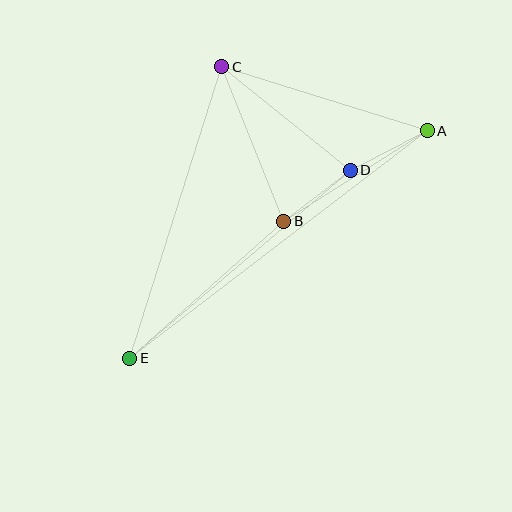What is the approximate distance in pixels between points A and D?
The distance between A and D is approximately 86 pixels.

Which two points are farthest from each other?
Points A and E are farthest from each other.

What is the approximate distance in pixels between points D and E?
The distance between D and E is approximately 290 pixels.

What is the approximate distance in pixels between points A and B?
The distance between A and B is approximately 169 pixels.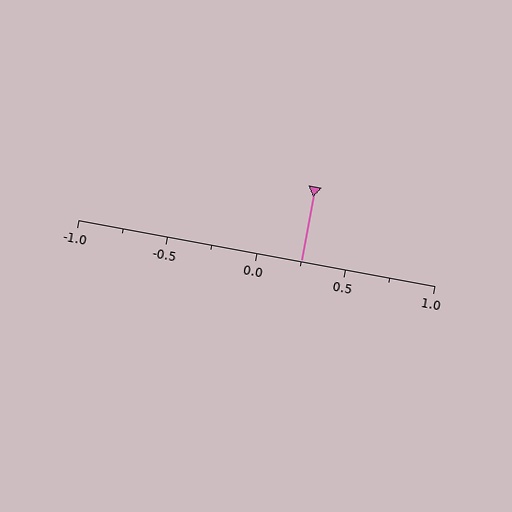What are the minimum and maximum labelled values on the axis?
The axis runs from -1.0 to 1.0.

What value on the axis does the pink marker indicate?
The marker indicates approximately 0.25.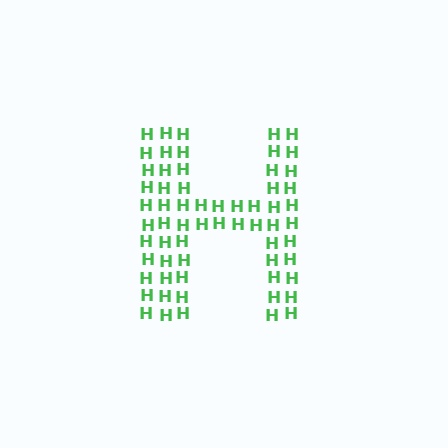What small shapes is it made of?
It is made of small letter H's.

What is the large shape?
The large shape is the letter H.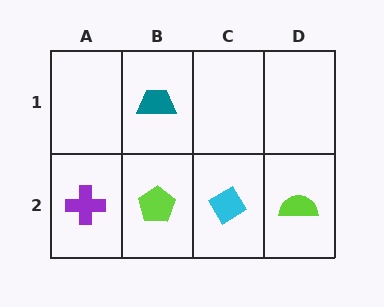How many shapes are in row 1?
1 shape.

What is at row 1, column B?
A teal trapezoid.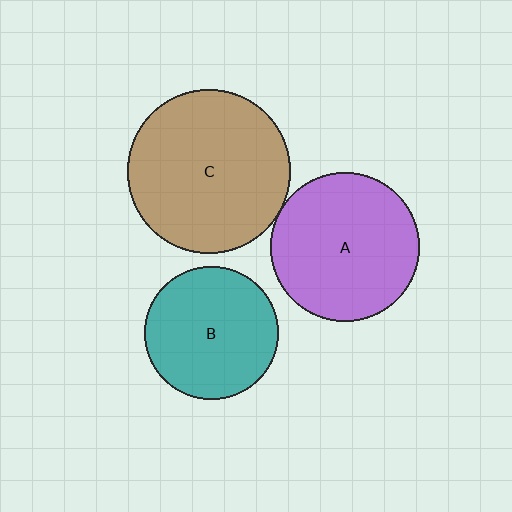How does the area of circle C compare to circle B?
Approximately 1.5 times.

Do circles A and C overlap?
Yes.